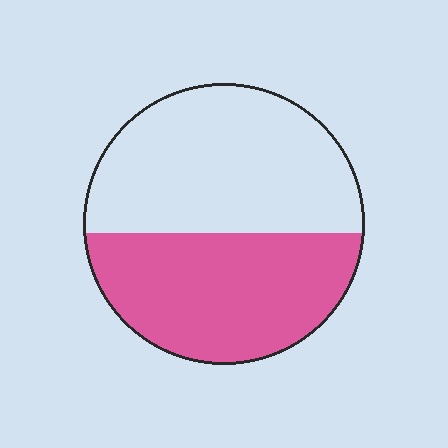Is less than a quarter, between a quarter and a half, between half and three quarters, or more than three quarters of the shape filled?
Between a quarter and a half.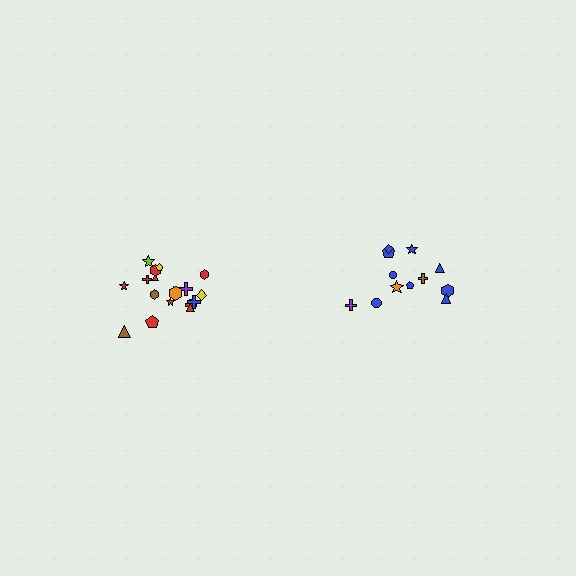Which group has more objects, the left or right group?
The left group.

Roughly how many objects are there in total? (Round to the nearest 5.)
Roughly 30 objects in total.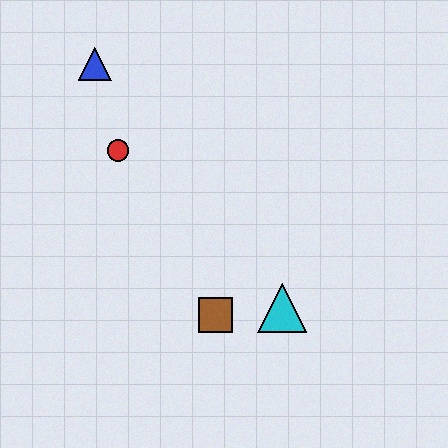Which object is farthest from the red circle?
The cyan triangle is farthest from the red circle.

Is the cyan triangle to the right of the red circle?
Yes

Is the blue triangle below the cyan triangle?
No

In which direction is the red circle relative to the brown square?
The red circle is above the brown square.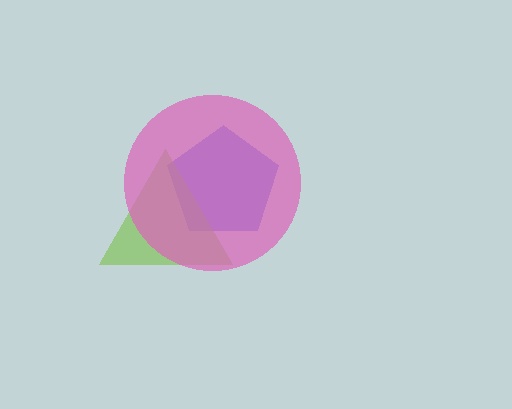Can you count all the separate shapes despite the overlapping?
Yes, there are 3 separate shapes.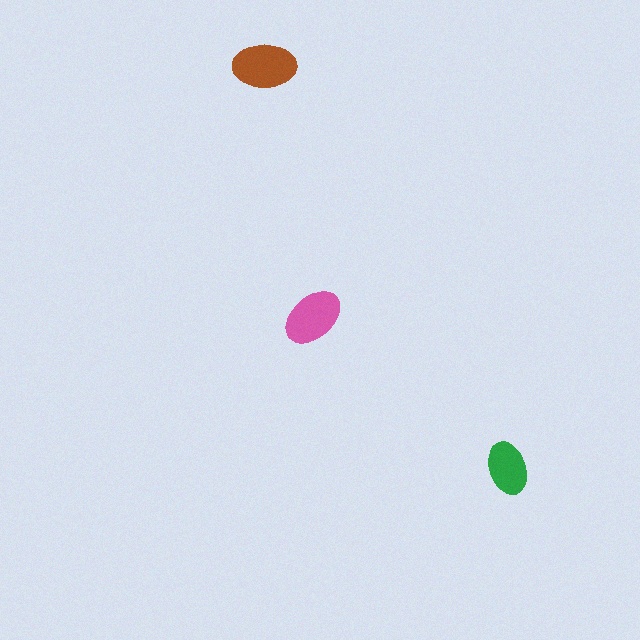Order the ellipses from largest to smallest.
the brown one, the pink one, the green one.